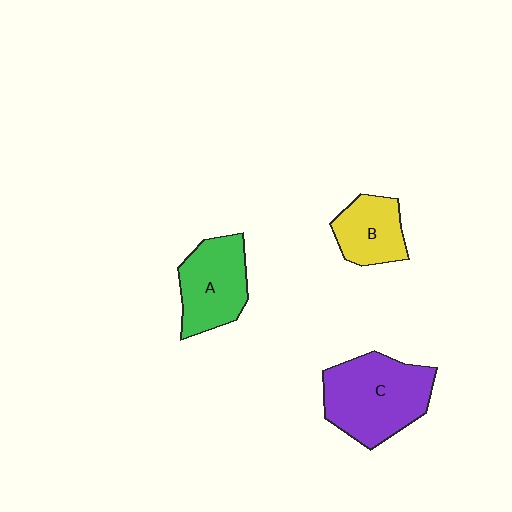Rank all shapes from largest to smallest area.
From largest to smallest: C (purple), A (green), B (yellow).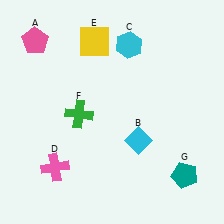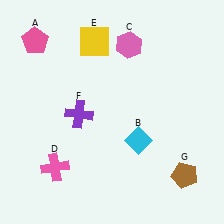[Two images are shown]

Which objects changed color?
C changed from cyan to pink. F changed from green to purple. G changed from teal to brown.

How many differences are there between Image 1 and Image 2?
There are 3 differences between the two images.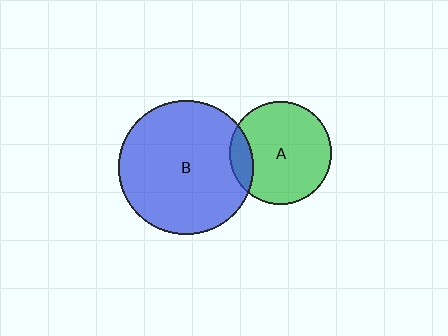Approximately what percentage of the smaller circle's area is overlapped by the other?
Approximately 15%.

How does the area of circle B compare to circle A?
Approximately 1.7 times.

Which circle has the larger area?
Circle B (blue).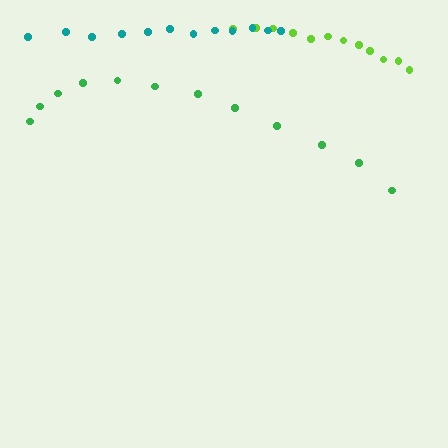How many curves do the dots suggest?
There are 3 distinct paths.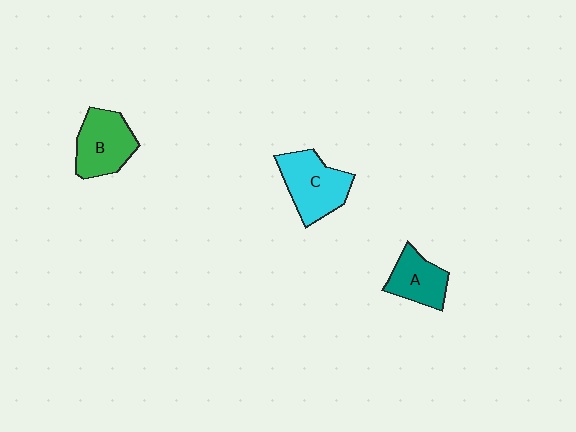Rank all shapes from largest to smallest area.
From largest to smallest: C (cyan), B (green), A (teal).